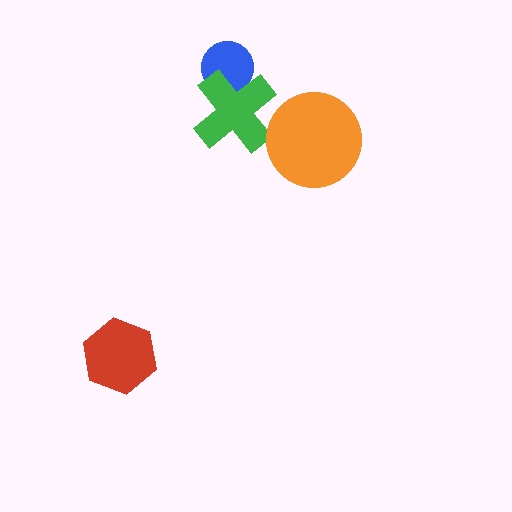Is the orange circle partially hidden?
No, no other shape covers it.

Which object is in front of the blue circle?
The green cross is in front of the blue circle.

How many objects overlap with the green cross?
1 object overlaps with the green cross.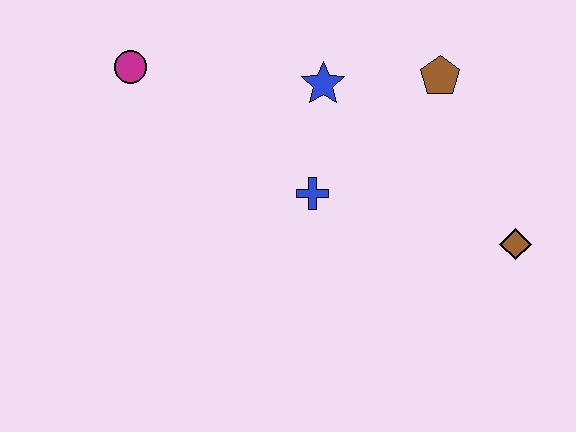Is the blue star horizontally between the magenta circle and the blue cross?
No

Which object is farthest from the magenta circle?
The brown diamond is farthest from the magenta circle.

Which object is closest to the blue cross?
The blue star is closest to the blue cross.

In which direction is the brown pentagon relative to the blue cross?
The brown pentagon is to the right of the blue cross.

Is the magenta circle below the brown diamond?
No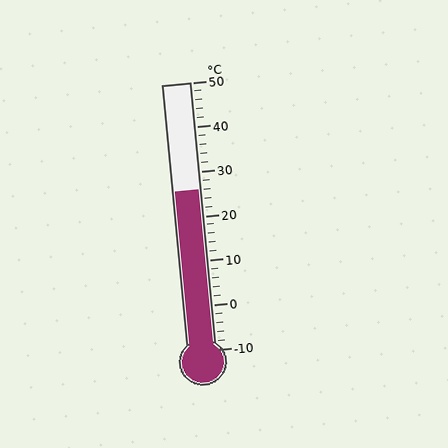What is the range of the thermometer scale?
The thermometer scale ranges from -10°C to 50°C.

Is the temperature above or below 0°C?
The temperature is above 0°C.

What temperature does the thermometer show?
The thermometer shows approximately 26°C.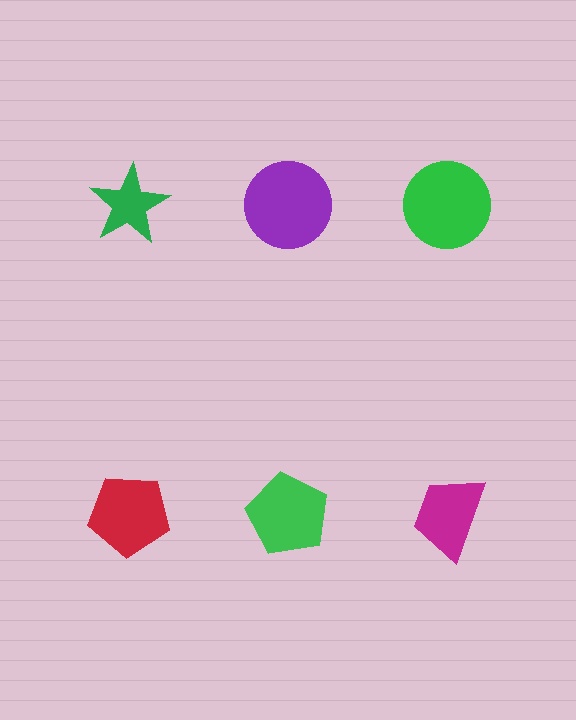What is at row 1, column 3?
A green circle.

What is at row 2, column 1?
A red pentagon.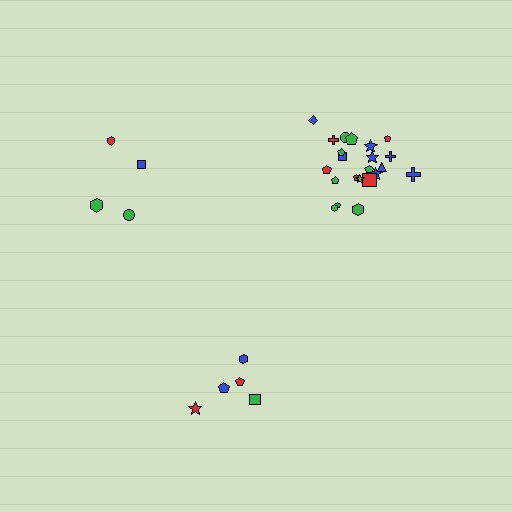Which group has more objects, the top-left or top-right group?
The top-right group.